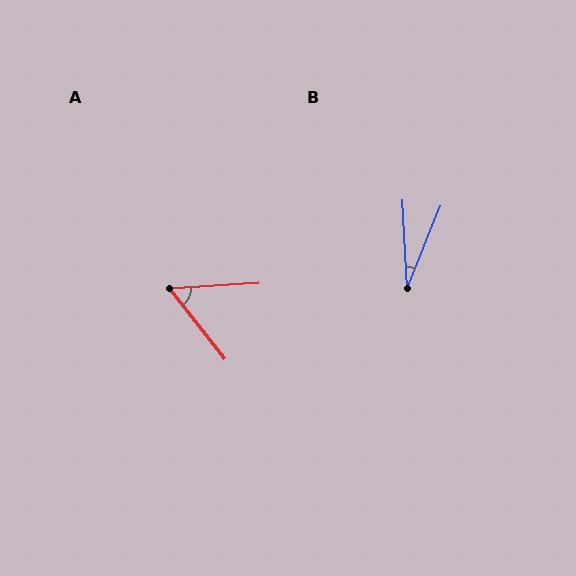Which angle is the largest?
A, at approximately 55 degrees.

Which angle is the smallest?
B, at approximately 25 degrees.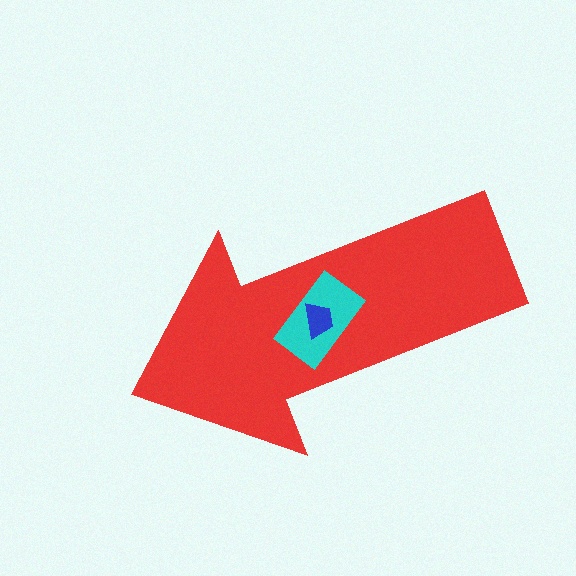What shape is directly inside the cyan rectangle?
The blue trapezoid.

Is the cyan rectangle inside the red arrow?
Yes.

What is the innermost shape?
The blue trapezoid.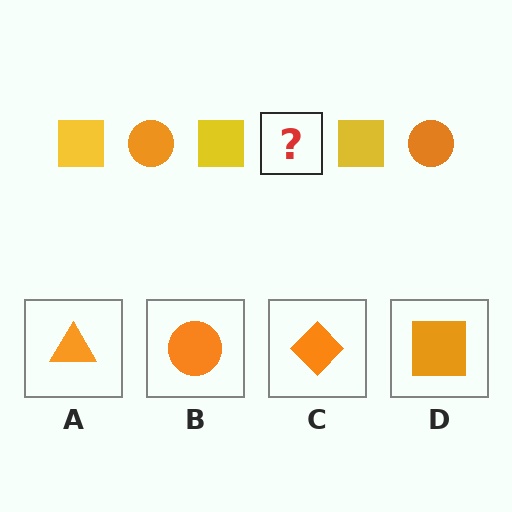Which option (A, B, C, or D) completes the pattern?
B.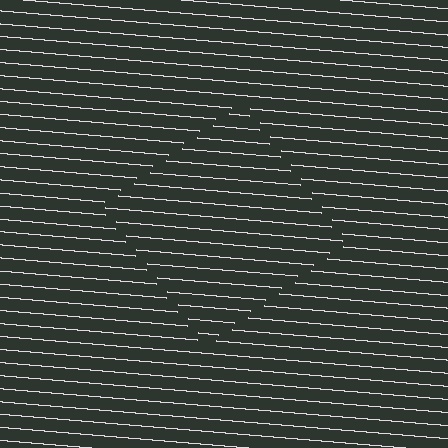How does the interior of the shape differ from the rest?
The interior of the shape contains the same grating, shifted by half a period — the contour is defined by the phase discontinuity where line-ends from the inner and outer gratings abut.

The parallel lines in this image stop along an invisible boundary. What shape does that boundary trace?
An illusory square. The interior of the shape contains the same grating, shifted by half a period — the contour is defined by the phase discontinuity where line-ends from the inner and outer gratings abut.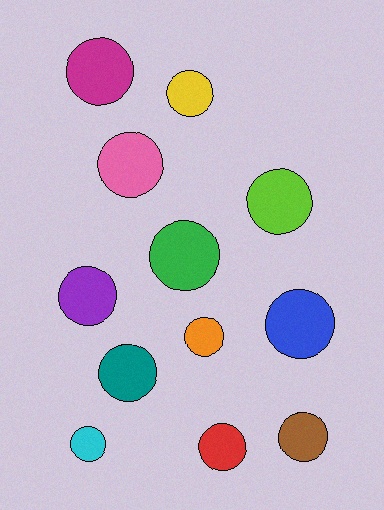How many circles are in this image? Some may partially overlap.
There are 12 circles.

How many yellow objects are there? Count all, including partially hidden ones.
There is 1 yellow object.